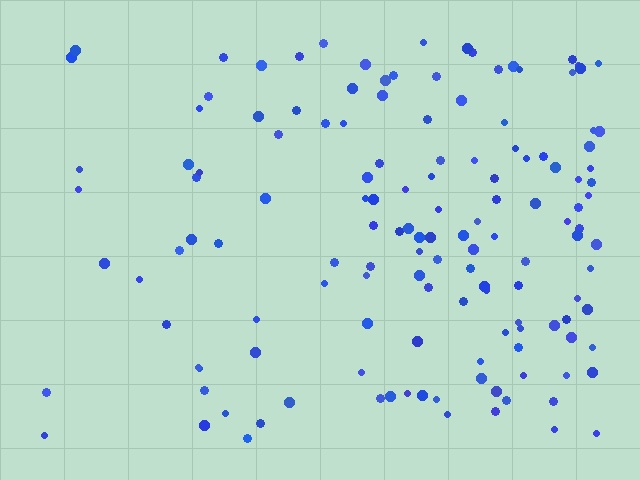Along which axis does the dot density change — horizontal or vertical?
Horizontal.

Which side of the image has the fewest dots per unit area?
The left.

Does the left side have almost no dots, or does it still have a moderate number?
Still a moderate number, just noticeably fewer than the right.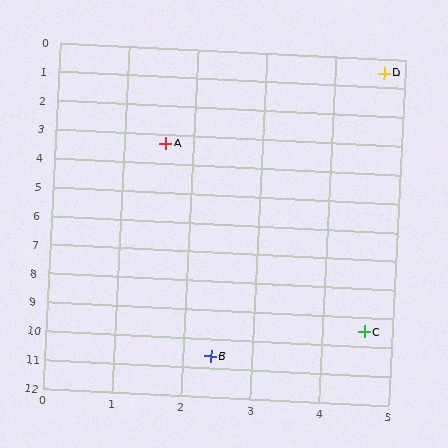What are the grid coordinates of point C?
Point C is at approximately (4.6, 9.5).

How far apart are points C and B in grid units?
Points C and B are about 2.5 grid units apart.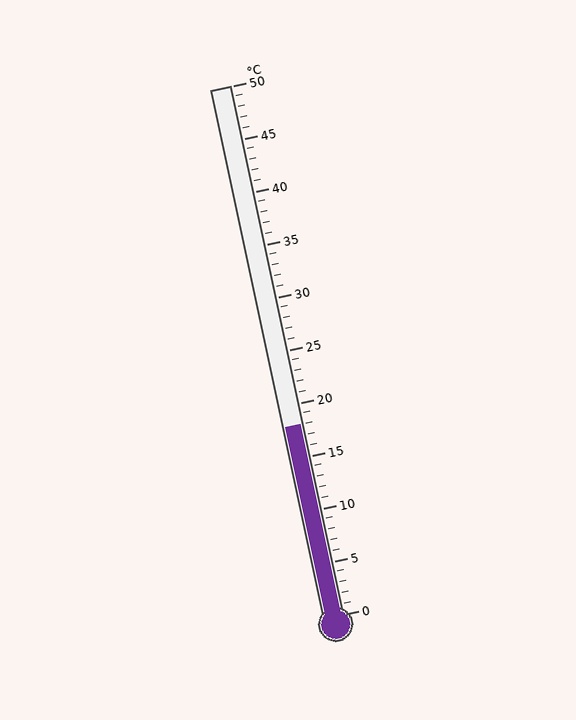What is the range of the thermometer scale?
The thermometer scale ranges from 0°C to 50°C.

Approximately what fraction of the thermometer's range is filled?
The thermometer is filled to approximately 35% of its range.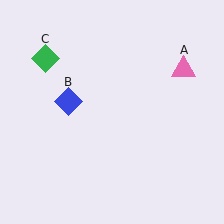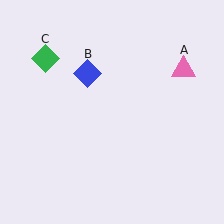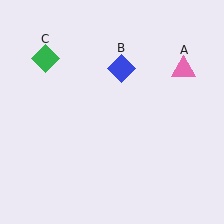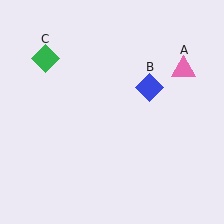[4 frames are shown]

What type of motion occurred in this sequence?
The blue diamond (object B) rotated clockwise around the center of the scene.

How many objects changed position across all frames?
1 object changed position: blue diamond (object B).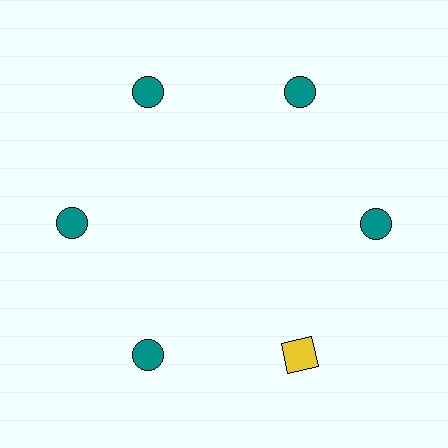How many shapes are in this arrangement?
There are 6 shapes arranged in a ring pattern.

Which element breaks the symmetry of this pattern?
The yellow square at roughly the 5 o'clock position breaks the symmetry. All other shapes are teal circles.